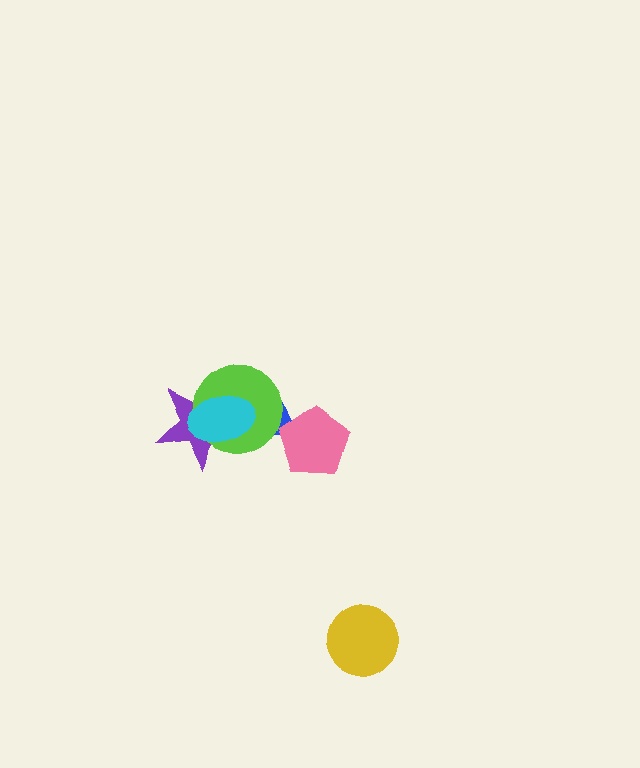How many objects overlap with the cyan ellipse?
2 objects overlap with the cyan ellipse.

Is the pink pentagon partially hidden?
No, no other shape covers it.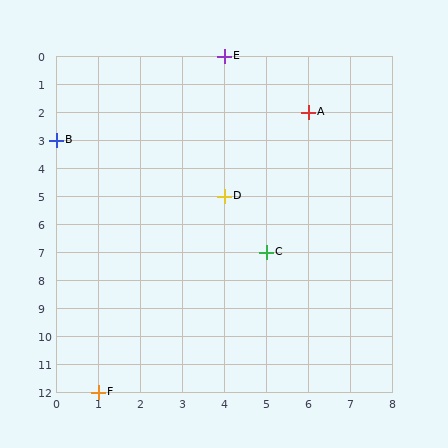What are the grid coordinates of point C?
Point C is at grid coordinates (5, 7).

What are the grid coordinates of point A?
Point A is at grid coordinates (6, 2).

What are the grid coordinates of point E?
Point E is at grid coordinates (4, 0).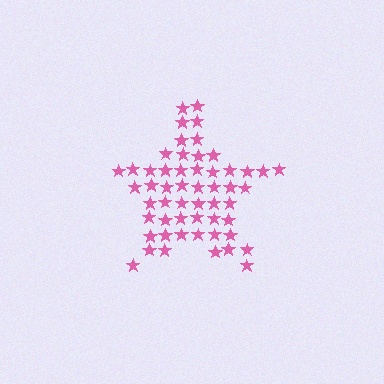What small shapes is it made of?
It is made of small stars.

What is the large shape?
The large shape is a star.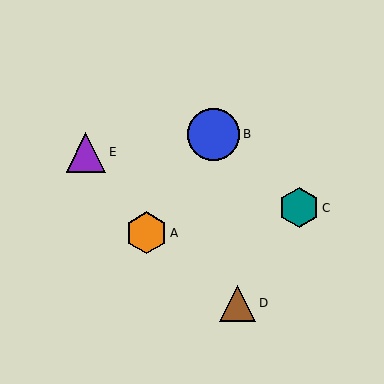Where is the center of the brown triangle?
The center of the brown triangle is at (238, 303).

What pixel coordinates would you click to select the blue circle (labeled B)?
Click at (214, 134) to select the blue circle B.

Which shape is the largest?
The blue circle (labeled B) is the largest.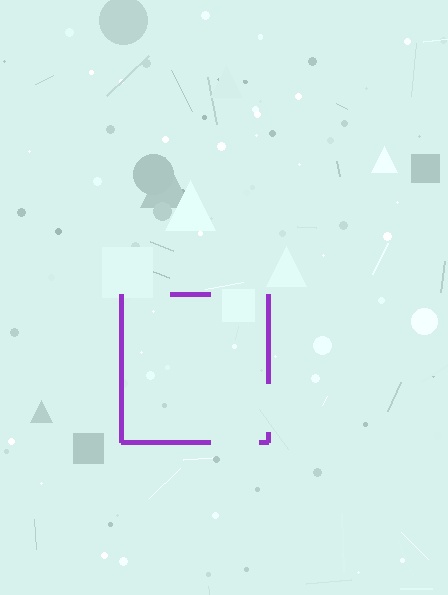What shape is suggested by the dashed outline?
The dashed outline suggests a square.